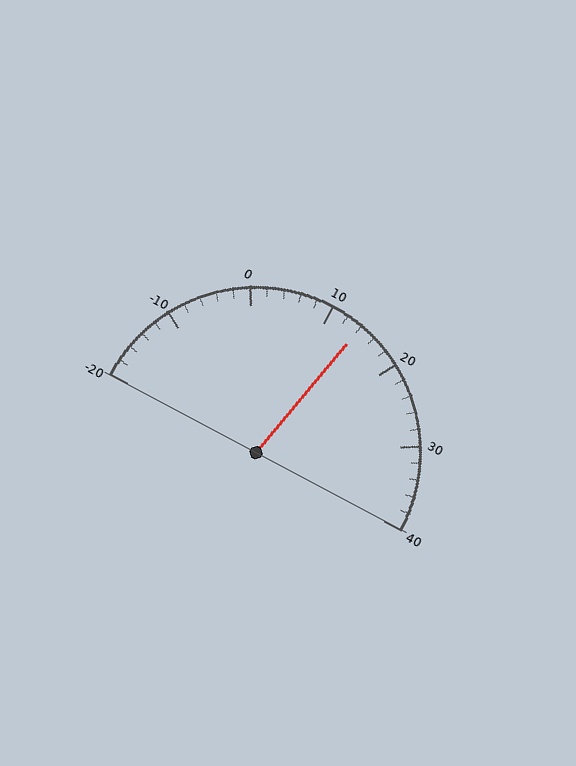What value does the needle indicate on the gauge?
The needle indicates approximately 14.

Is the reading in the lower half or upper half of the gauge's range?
The reading is in the upper half of the range (-20 to 40).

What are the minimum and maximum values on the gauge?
The gauge ranges from -20 to 40.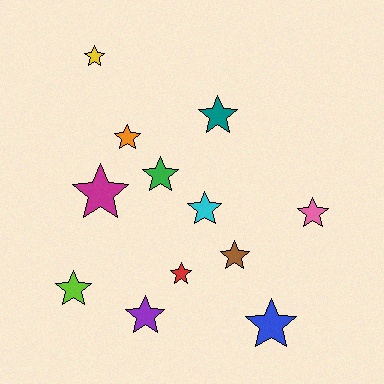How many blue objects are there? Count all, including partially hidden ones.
There is 1 blue object.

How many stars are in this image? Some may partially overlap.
There are 12 stars.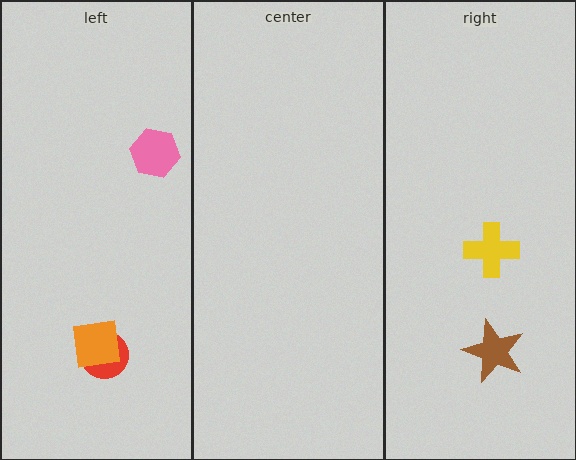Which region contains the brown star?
The right region.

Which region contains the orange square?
The left region.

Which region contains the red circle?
The left region.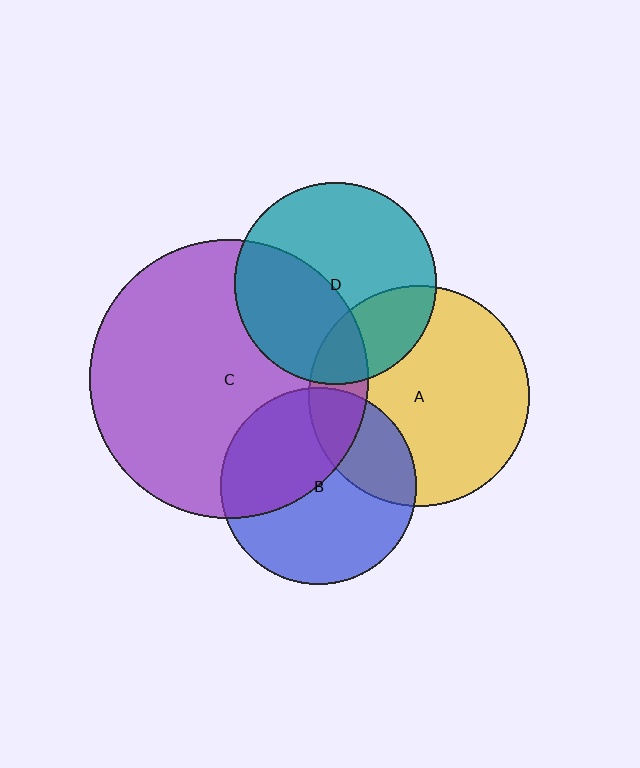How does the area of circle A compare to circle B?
Approximately 1.3 times.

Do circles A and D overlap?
Yes.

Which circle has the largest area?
Circle C (purple).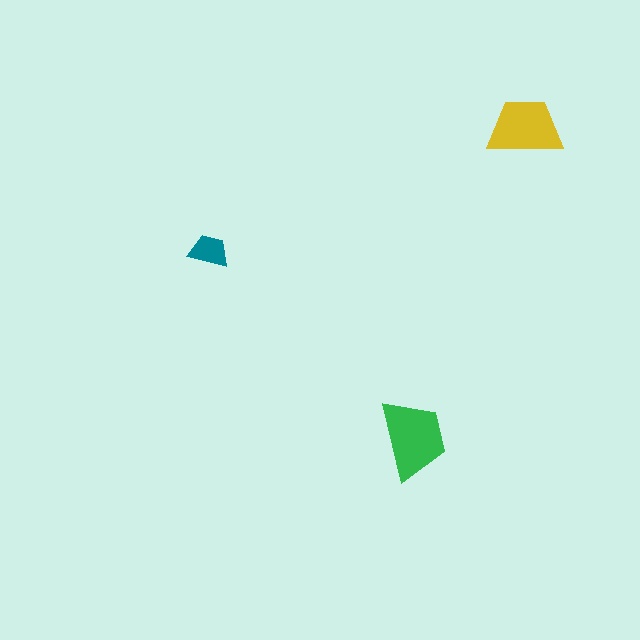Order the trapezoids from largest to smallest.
the green one, the yellow one, the teal one.